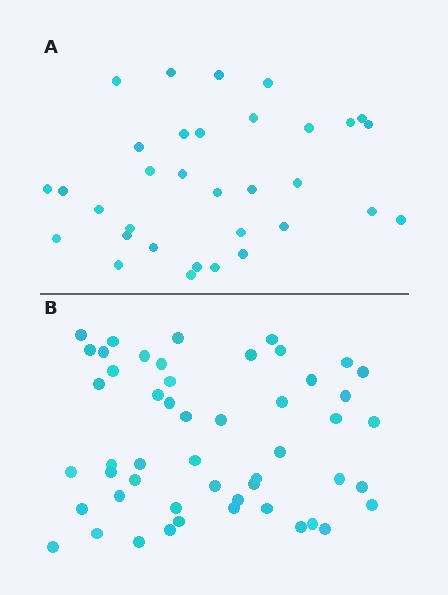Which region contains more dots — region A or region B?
Region B (the bottom region) has more dots.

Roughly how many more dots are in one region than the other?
Region B has approximately 20 more dots than region A.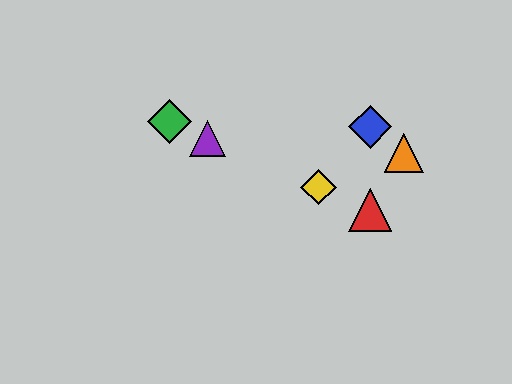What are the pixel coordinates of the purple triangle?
The purple triangle is at (207, 138).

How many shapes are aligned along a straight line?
4 shapes (the red triangle, the green diamond, the yellow diamond, the purple triangle) are aligned along a straight line.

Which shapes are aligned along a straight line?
The red triangle, the green diamond, the yellow diamond, the purple triangle are aligned along a straight line.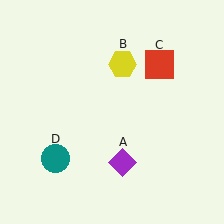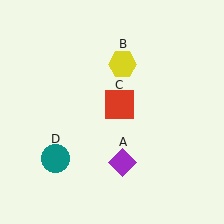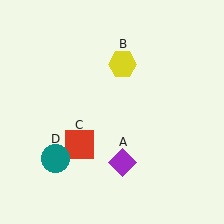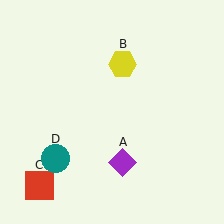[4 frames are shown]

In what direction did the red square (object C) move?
The red square (object C) moved down and to the left.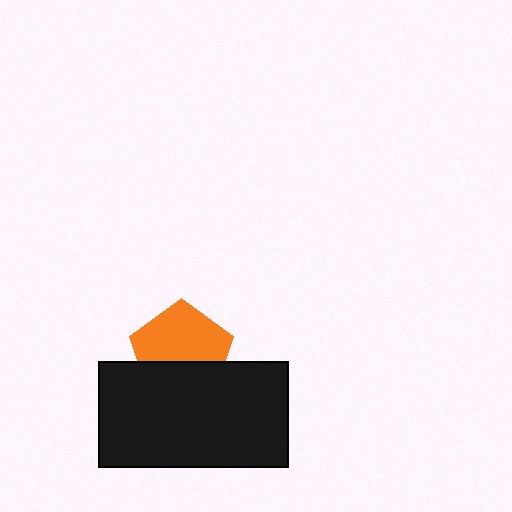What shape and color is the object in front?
The object in front is a black rectangle.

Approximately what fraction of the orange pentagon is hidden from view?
Roughly 38% of the orange pentagon is hidden behind the black rectangle.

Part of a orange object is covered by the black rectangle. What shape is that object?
It is a pentagon.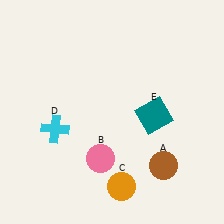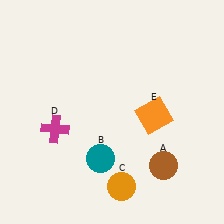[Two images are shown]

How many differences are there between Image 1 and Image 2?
There are 3 differences between the two images.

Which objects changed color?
B changed from pink to teal. D changed from cyan to magenta. E changed from teal to orange.